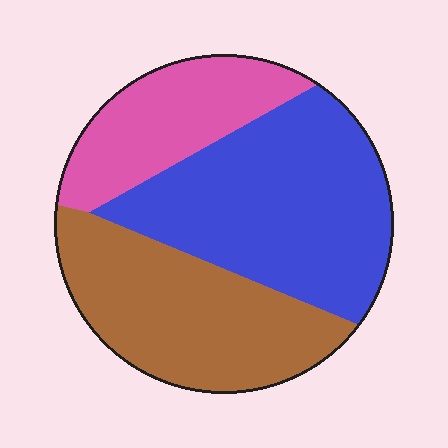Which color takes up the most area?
Blue, at roughly 45%.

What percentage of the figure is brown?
Brown takes up between a third and a half of the figure.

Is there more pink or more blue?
Blue.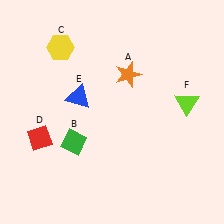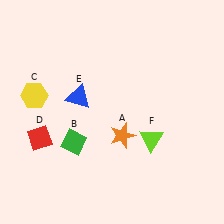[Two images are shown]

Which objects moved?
The objects that moved are: the orange star (A), the yellow hexagon (C), the lime triangle (F).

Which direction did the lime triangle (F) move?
The lime triangle (F) moved down.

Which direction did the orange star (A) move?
The orange star (A) moved down.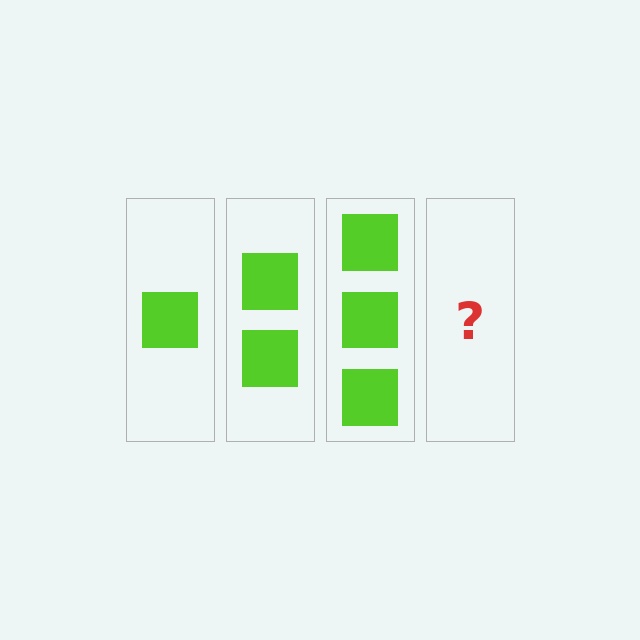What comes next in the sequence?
The next element should be 4 squares.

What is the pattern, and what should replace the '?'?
The pattern is that each step adds one more square. The '?' should be 4 squares.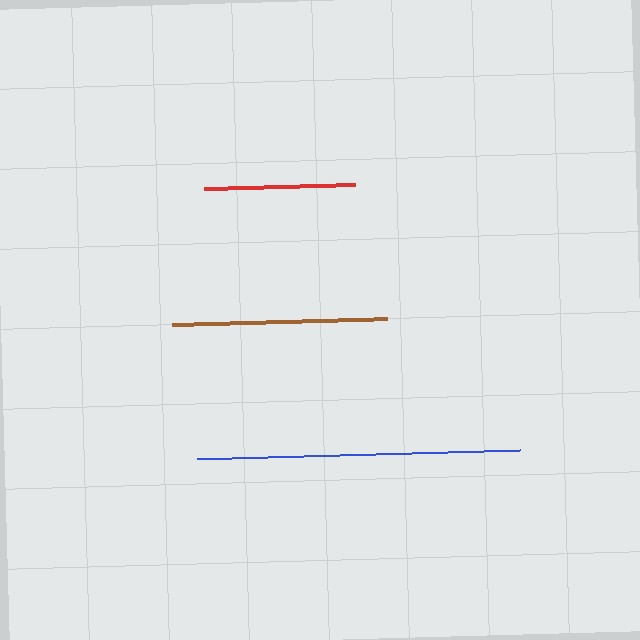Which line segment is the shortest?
The red line is the shortest at approximately 151 pixels.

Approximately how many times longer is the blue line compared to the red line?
The blue line is approximately 2.1 times the length of the red line.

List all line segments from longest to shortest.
From longest to shortest: blue, brown, red.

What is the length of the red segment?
The red segment is approximately 151 pixels long.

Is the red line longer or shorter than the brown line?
The brown line is longer than the red line.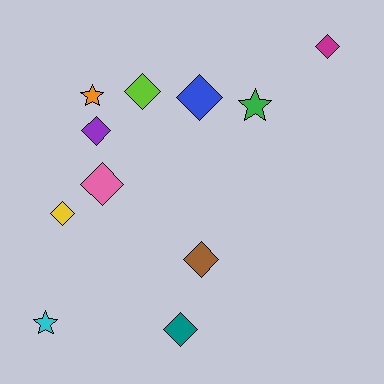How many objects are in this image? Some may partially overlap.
There are 11 objects.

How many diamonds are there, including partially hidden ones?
There are 8 diamonds.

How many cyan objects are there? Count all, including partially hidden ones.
There is 1 cyan object.